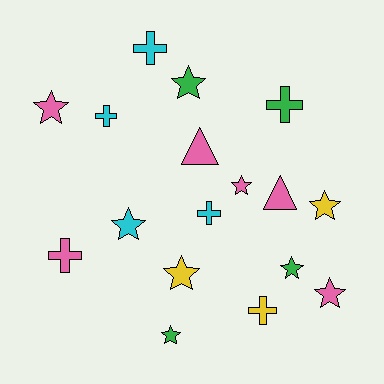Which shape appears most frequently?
Star, with 9 objects.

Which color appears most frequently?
Pink, with 6 objects.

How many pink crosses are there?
There is 1 pink cross.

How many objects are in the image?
There are 17 objects.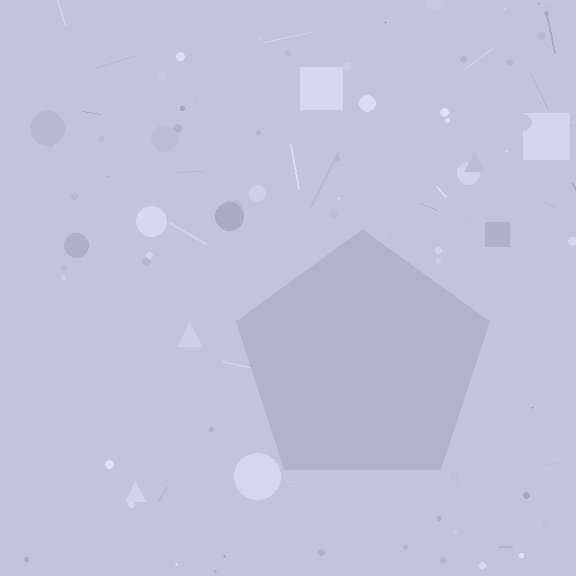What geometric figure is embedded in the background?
A pentagon is embedded in the background.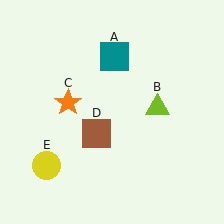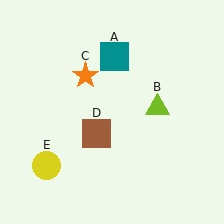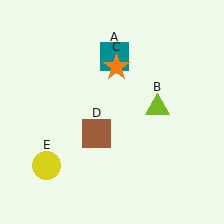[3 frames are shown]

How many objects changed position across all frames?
1 object changed position: orange star (object C).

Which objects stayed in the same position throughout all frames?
Teal square (object A) and lime triangle (object B) and brown square (object D) and yellow circle (object E) remained stationary.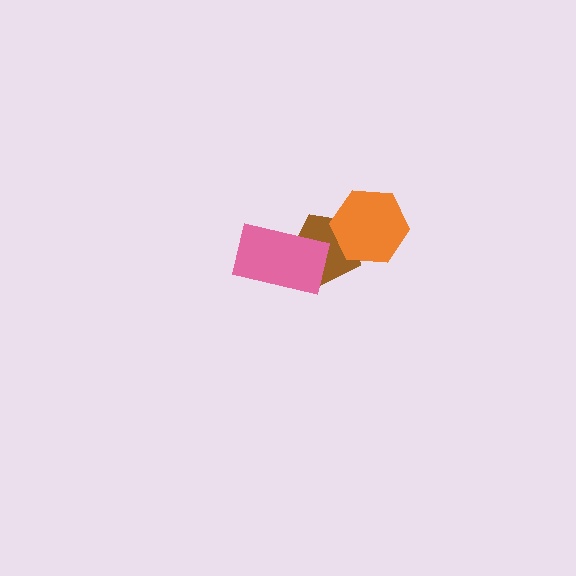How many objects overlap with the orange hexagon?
1 object overlaps with the orange hexagon.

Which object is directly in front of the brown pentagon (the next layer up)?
The orange hexagon is directly in front of the brown pentagon.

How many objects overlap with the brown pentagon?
2 objects overlap with the brown pentagon.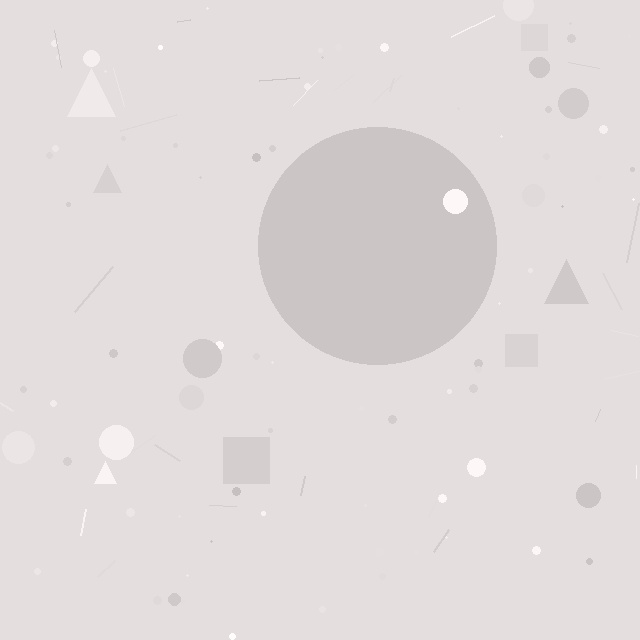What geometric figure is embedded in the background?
A circle is embedded in the background.